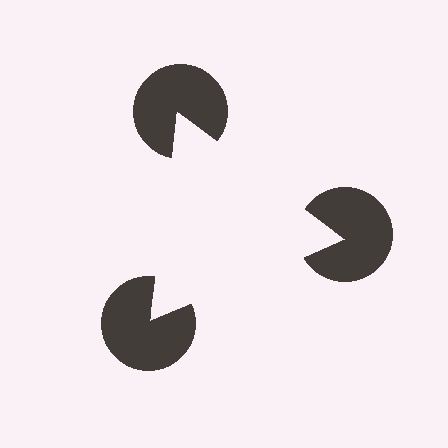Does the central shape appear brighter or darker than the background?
It typically appears slightly brighter than the background, even though no actual brightness change is drawn.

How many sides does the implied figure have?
3 sides.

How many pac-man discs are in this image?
There are 3 — one at each vertex of the illusory triangle.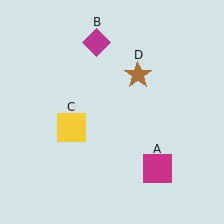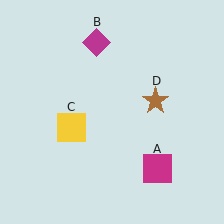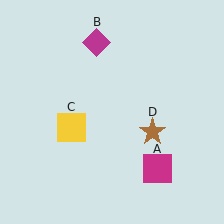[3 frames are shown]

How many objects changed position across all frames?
1 object changed position: brown star (object D).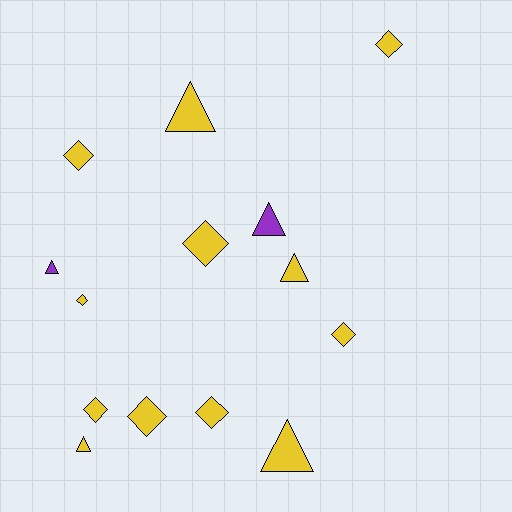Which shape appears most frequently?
Diamond, with 8 objects.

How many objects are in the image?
There are 14 objects.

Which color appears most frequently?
Yellow, with 12 objects.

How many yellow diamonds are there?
There are 8 yellow diamonds.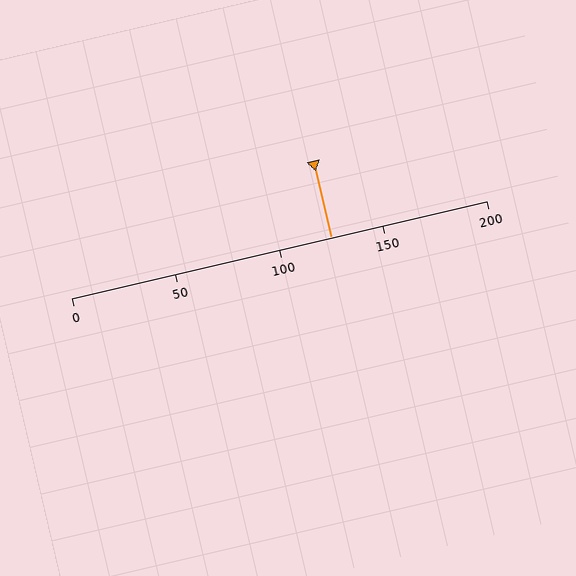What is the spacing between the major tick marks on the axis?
The major ticks are spaced 50 apart.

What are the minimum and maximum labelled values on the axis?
The axis runs from 0 to 200.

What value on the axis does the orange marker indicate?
The marker indicates approximately 125.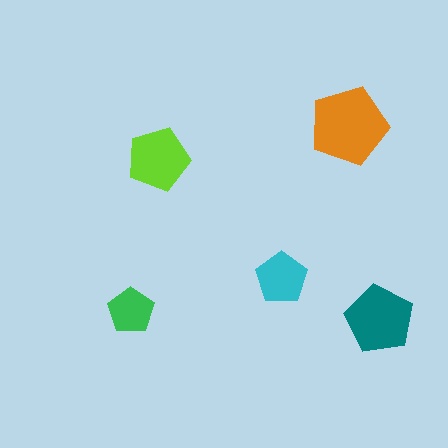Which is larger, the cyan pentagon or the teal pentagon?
The teal one.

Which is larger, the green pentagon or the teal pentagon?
The teal one.